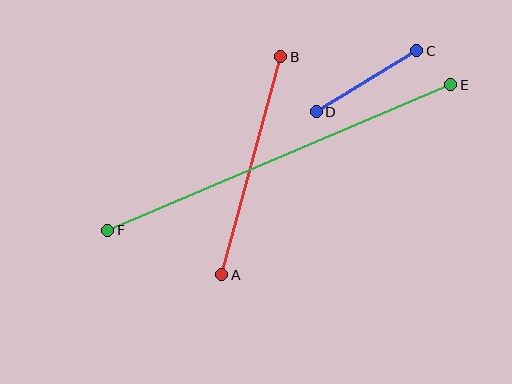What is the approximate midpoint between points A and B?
The midpoint is at approximately (251, 166) pixels.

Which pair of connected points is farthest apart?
Points E and F are farthest apart.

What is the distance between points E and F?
The distance is approximately 373 pixels.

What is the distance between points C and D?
The distance is approximately 118 pixels.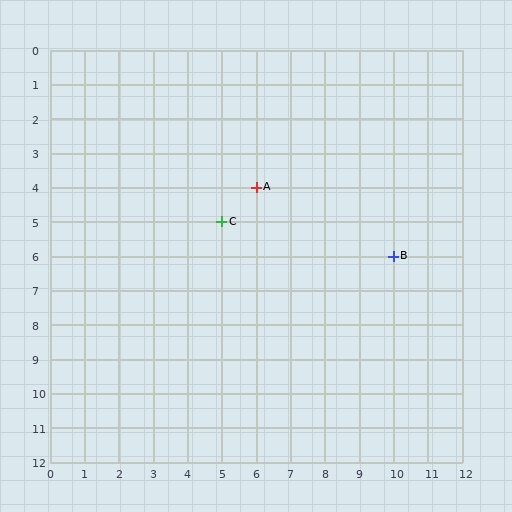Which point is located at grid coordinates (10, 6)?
Point B is at (10, 6).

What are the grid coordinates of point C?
Point C is at grid coordinates (5, 5).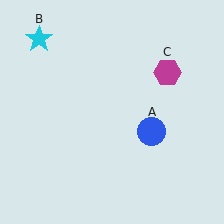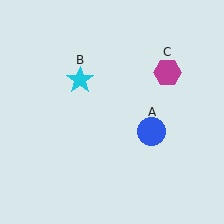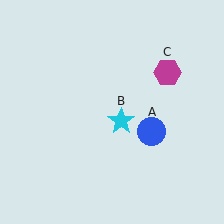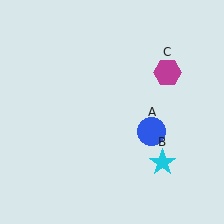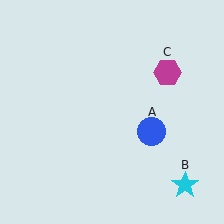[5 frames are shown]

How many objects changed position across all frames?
1 object changed position: cyan star (object B).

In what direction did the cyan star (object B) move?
The cyan star (object B) moved down and to the right.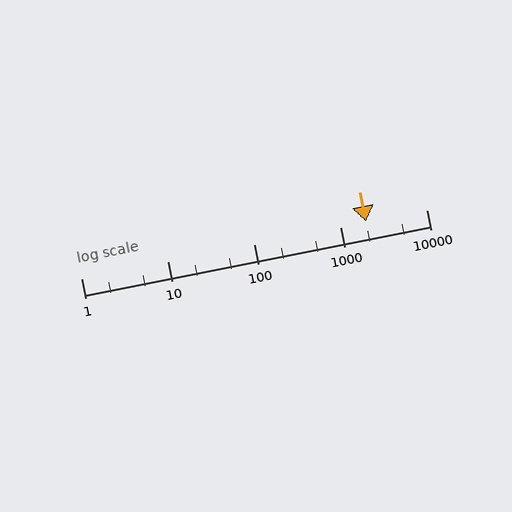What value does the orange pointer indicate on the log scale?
The pointer indicates approximately 2000.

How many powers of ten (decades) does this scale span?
The scale spans 4 decades, from 1 to 10000.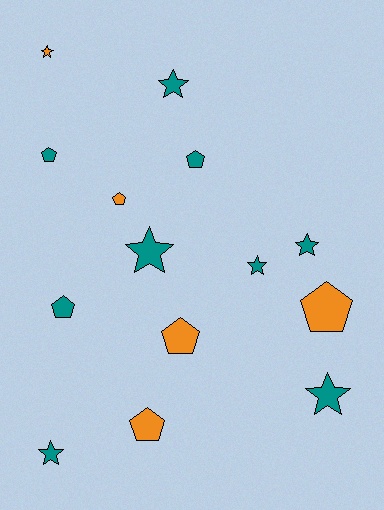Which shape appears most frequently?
Star, with 7 objects.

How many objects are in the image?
There are 14 objects.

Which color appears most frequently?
Teal, with 9 objects.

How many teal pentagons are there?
There are 3 teal pentagons.